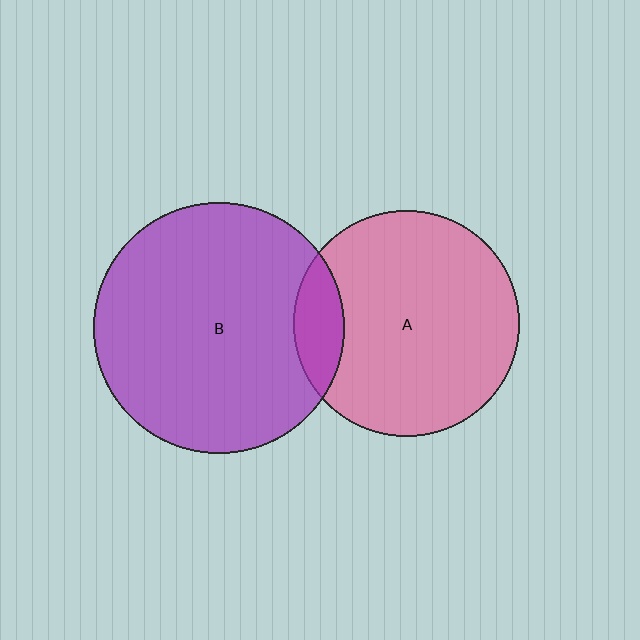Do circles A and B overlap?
Yes.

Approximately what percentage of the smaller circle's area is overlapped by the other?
Approximately 15%.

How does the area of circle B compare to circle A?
Approximately 1.2 times.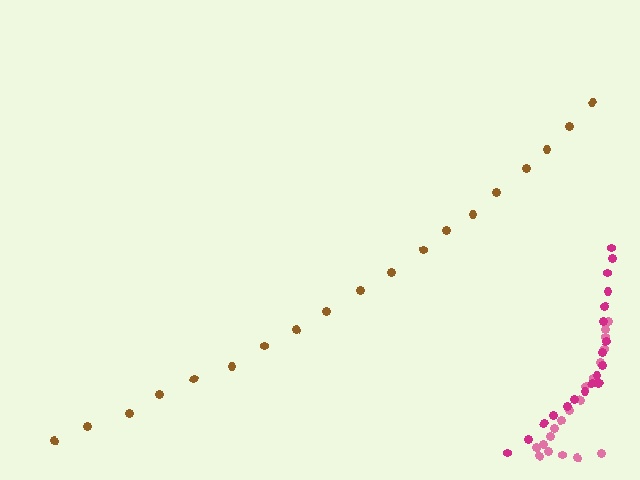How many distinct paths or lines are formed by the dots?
There are 3 distinct paths.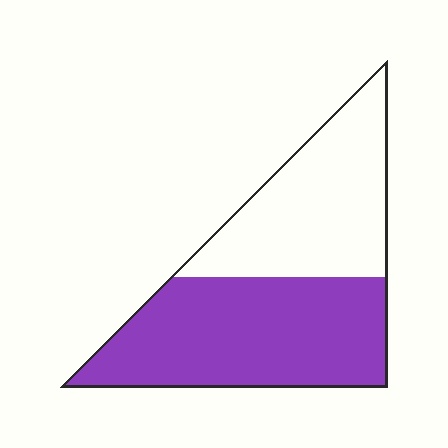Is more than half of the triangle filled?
Yes.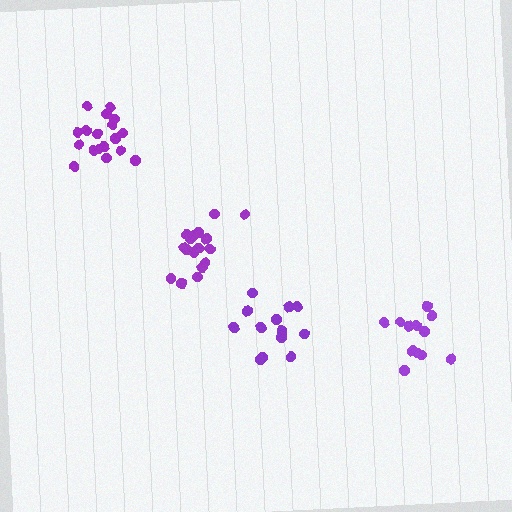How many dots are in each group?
Group 1: 12 dots, Group 2: 14 dots, Group 3: 18 dots, Group 4: 17 dots (61 total).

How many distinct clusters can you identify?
There are 4 distinct clusters.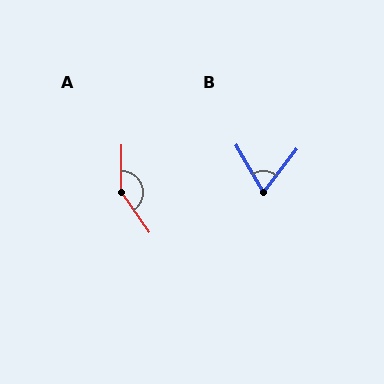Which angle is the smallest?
B, at approximately 68 degrees.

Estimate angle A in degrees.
Approximately 145 degrees.